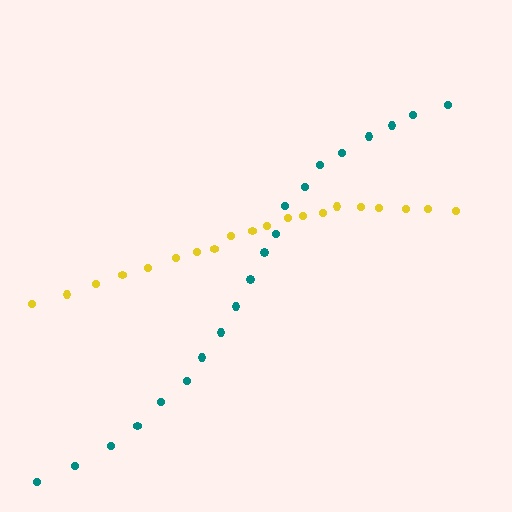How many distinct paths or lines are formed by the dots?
There are 2 distinct paths.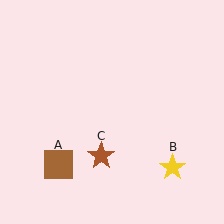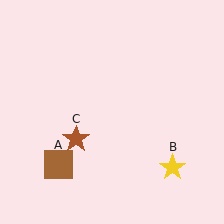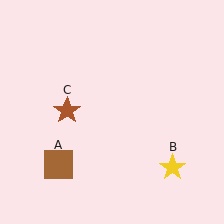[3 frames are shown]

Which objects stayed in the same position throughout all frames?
Brown square (object A) and yellow star (object B) remained stationary.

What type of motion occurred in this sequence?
The brown star (object C) rotated clockwise around the center of the scene.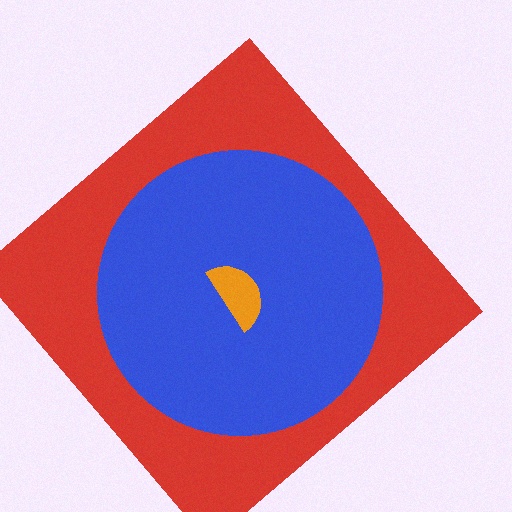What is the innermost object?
The orange semicircle.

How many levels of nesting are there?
3.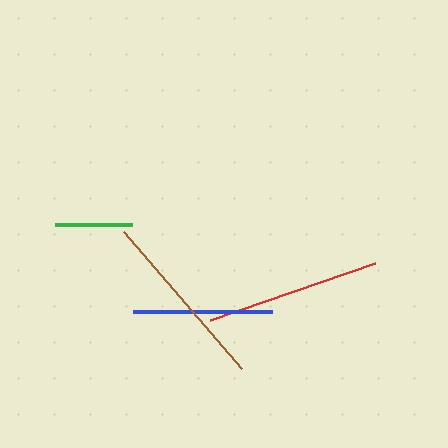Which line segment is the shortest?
The green line is the shortest at approximately 77 pixels.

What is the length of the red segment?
The red segment is approximately 174 pixels long.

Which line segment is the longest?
The brown line is the longest at approximately 181 pixels.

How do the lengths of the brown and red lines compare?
The brown and red lines are approximately the same length.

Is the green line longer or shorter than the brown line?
The brown line is longer than the green line.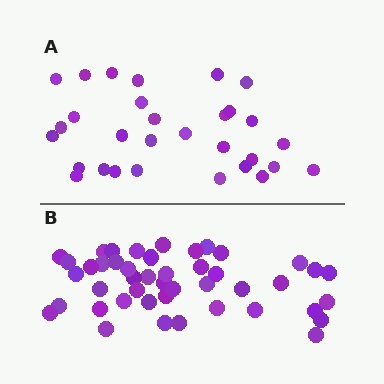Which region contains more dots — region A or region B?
Region B (the bottom region) has more dots.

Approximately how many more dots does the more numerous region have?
Region B has approximately 15 more dots than region A.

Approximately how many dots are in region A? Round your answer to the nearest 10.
About 30 dots.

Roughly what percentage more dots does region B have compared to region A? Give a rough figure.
About 50% more.